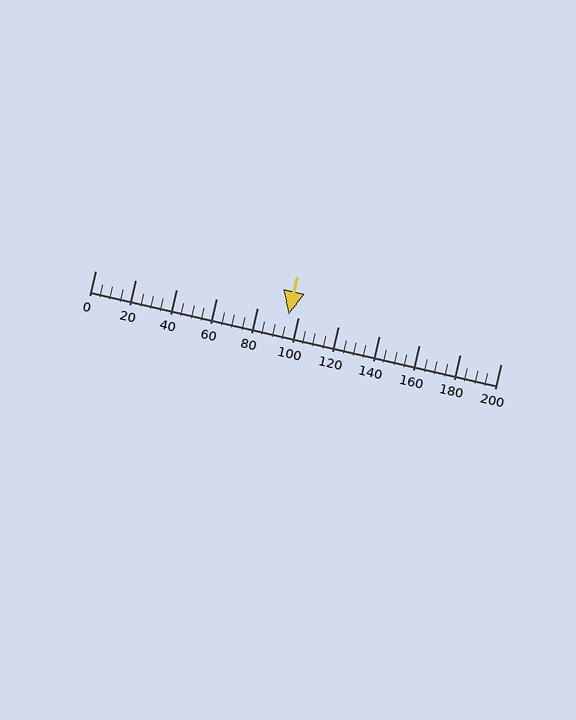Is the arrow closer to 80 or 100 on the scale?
The arrow is closer to 100.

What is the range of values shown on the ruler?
The ruler shows values from 0 to 200.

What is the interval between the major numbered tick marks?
The major tick marks are spaced 20 units apart.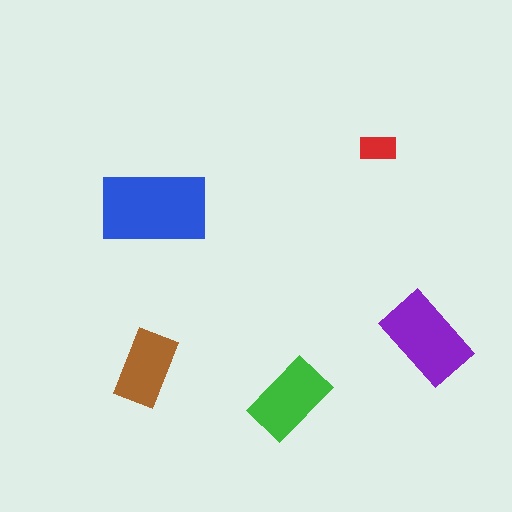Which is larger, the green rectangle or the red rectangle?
The green one.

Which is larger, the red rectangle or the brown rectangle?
The brown one.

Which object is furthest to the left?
The brown rectangle is leftmost.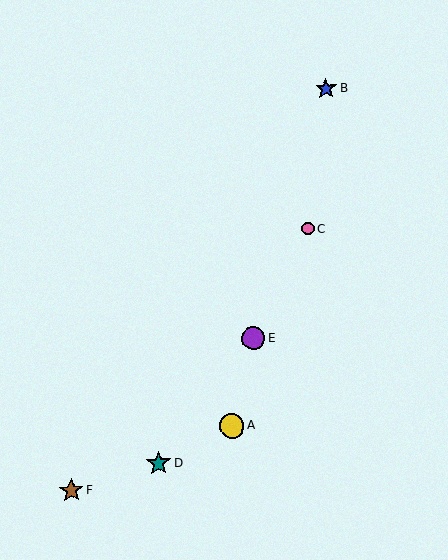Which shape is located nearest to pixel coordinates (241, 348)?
The purple circle (labeled E) at (253, 338) is nearest to that location.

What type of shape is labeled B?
Shape B is a blue star.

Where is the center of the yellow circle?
The center of the yellow circle is at (232, 426).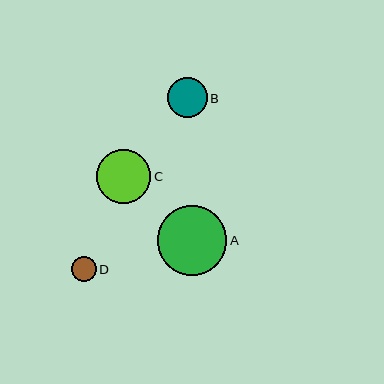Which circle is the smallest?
Circle D is the smallest with a size of approximately 25 pixels.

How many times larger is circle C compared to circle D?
Circle C is approximately 2.2 times the size of circle D.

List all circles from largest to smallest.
From largest to smallest: A, C, B, D.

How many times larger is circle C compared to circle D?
Circle C is approximately 2.2 times the size of circle D.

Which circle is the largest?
Circle A is the largest with a size of approximately 70 pixels.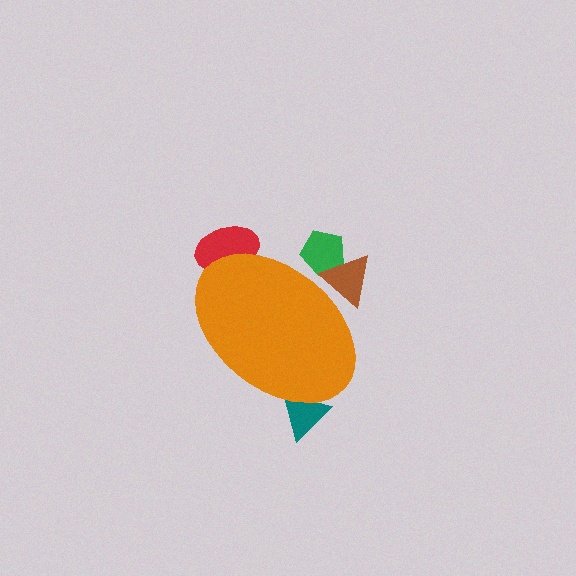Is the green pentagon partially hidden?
Yes, the green pentagon is partially hidden behind the orange ellipse.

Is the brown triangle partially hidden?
Yes, the brown triangle is partially hidden behind the orange ellipse.